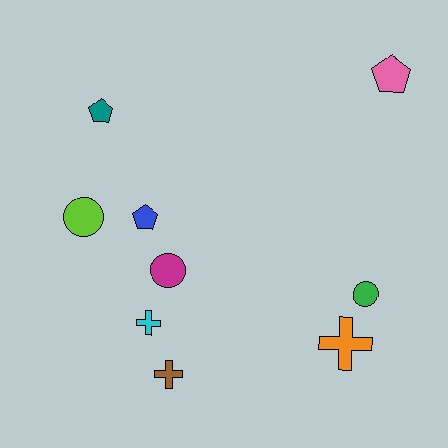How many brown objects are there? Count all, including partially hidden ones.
There is 1 brown object.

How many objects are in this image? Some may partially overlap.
There are 9 objects.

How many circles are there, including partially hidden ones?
There are 3 circles.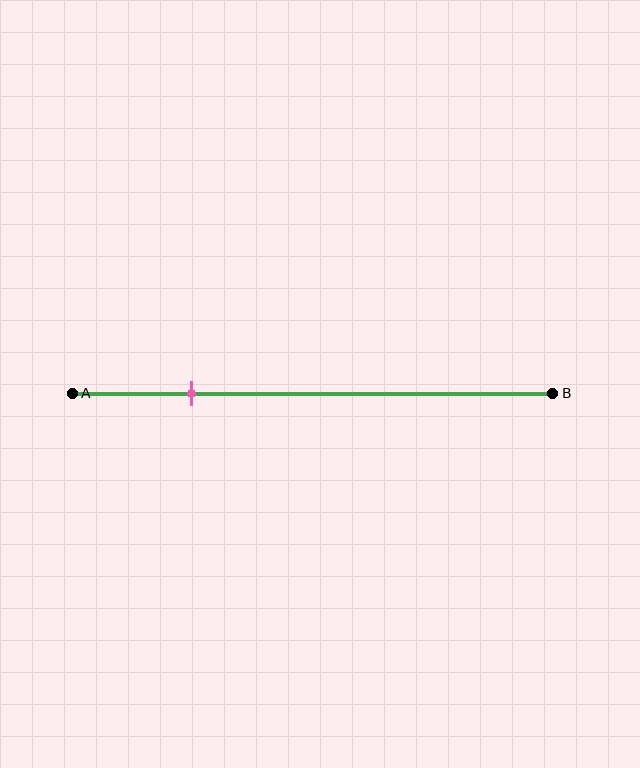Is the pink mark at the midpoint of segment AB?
No, the mark is at about 25% from A, not at the 50% midpoint.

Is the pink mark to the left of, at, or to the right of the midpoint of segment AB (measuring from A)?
The pink mark is to the left of the midpoint of segment AB.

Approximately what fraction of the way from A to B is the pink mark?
The pink mark is approximately 25% of the way from A to B.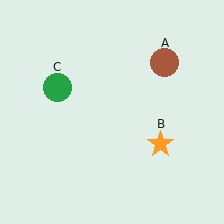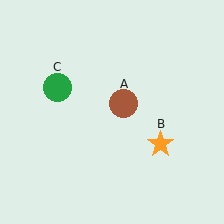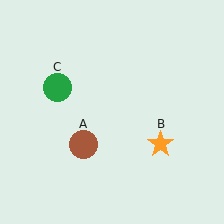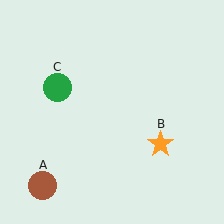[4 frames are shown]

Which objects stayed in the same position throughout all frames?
Orange star (object B) and green circle (object C) remained stationary.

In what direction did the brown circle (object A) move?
The brown circle (object A) moved down and to the left.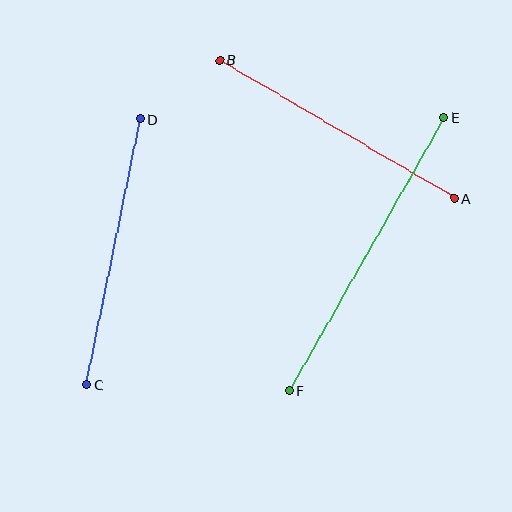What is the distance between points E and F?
The distance is approximately 314 pixels.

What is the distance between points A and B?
The distance is approximately 272 pixels.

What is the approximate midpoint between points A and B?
The midpoint is at approximately (337, 129) pixels.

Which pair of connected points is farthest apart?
Points E and F are farthest apart.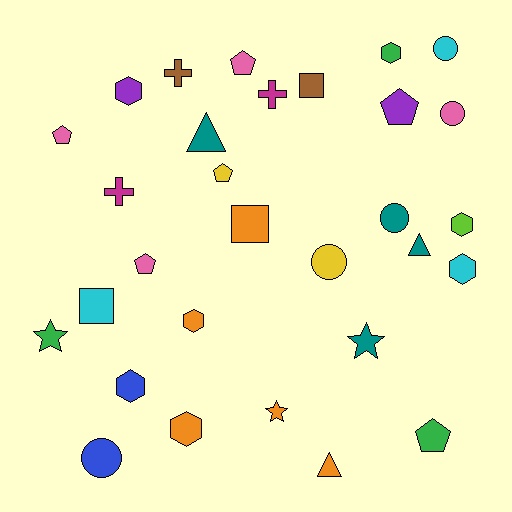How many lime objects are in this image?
There is 1 lime object.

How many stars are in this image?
There are 3 stars.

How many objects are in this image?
There are 30 objects.